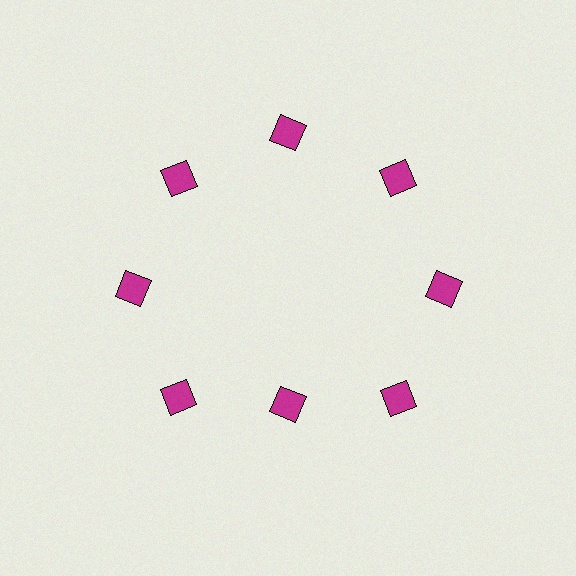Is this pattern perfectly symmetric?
No. The 8 magenta squares are arranged in a ring, but one element near the 6 o'clock position is pulled inward toward the center, breaking the 8-fold rotational symmetry.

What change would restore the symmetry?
The symmetry would be restored by moving it outward, back onto the ring so that all 8 squares sit at equal angles and equal distance from the center.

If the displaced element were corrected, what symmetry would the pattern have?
It would have 8-fold rotational symmetry — the pattern would map onto itself every 45 degrees.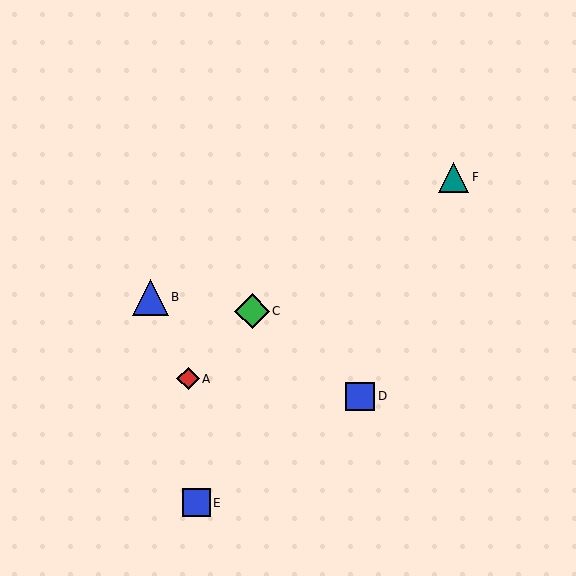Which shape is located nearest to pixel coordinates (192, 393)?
The red diamond (labeled A) at (188, 379) is nearest to that location.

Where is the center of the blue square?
The center of the blue square is at (360, 396).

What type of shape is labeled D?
Shape D is a blue square.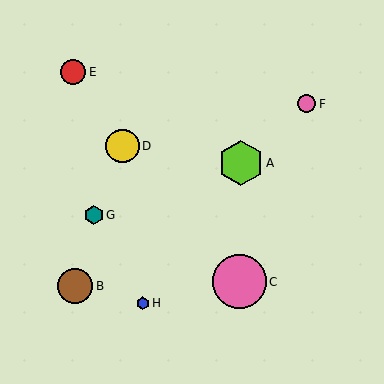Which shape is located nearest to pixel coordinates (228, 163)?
The lime hexagon (labeled A) at (241, 163) is nearest to that location.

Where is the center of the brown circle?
The center of the brown circle is at (75, 286).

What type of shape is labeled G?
Shape G is a teal hexagon.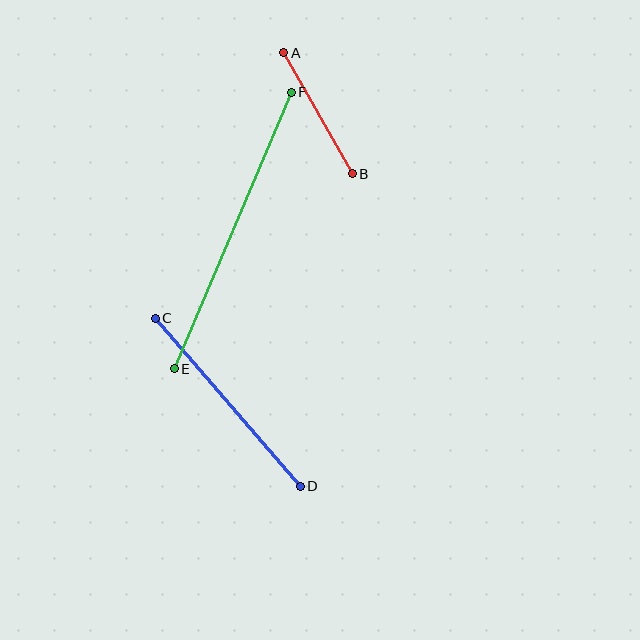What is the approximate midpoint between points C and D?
The midpoint is at approximately (228, 402) pixels.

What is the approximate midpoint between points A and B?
The midpoint is at approximately (318, 113) pixels.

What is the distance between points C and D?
The distance is approximately 221 pixels.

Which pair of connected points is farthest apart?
Points E and F are farthest apart.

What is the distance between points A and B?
The distance is approximately 139 pixels.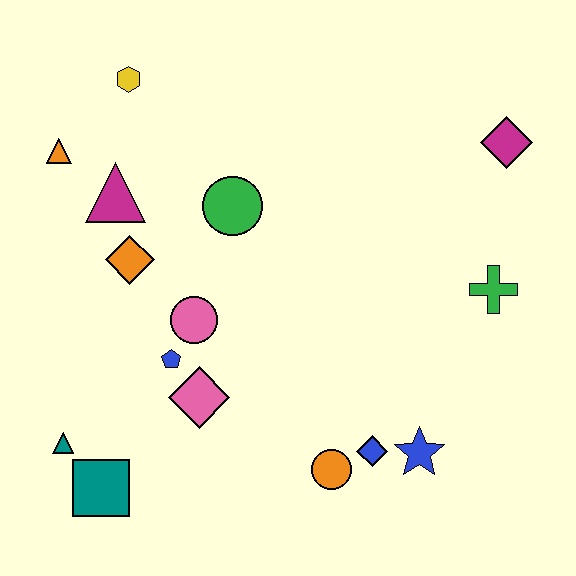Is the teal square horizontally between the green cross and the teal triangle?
Yes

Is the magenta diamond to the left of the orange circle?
No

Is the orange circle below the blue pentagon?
Yes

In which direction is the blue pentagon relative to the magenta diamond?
The blue pentagon is to the left of the magenta diamond.